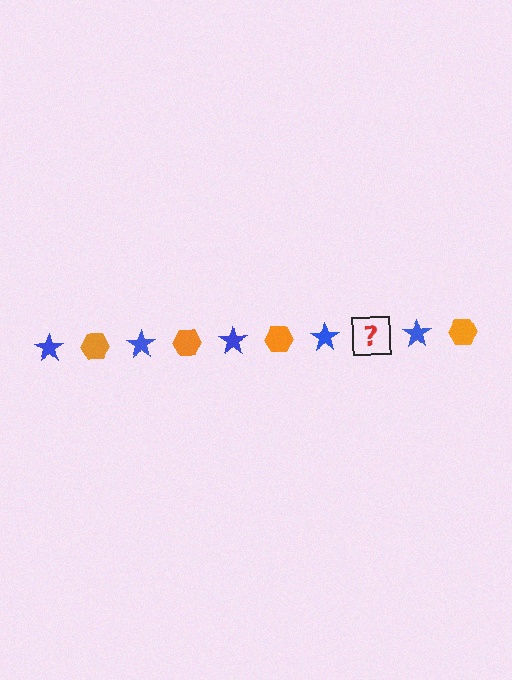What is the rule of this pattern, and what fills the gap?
The rule is that the pattern alternates between blue star and orange hexagon. The gap should be filled with an orange hexagon.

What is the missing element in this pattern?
The missing element is an orange hexagon.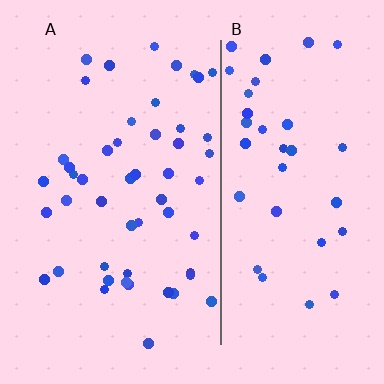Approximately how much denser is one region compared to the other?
Approximately 1.3× — region A over region B.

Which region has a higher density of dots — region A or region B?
A (the left).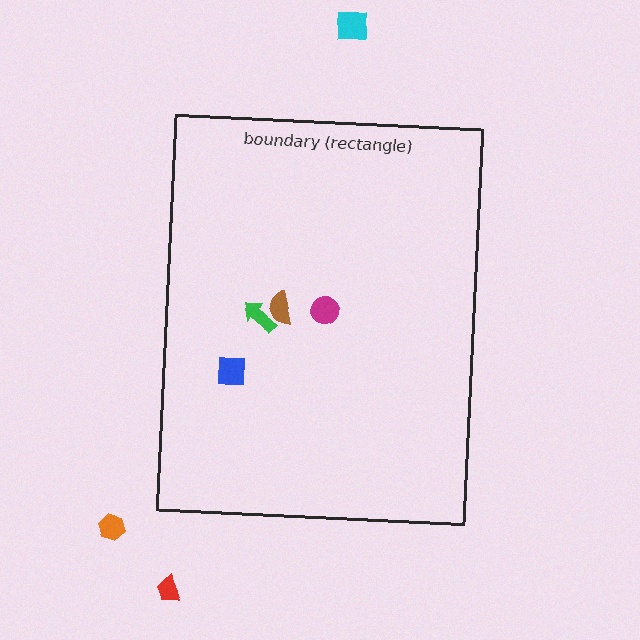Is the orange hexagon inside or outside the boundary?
Outside.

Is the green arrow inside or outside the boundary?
Inside.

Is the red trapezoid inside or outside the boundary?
Outside.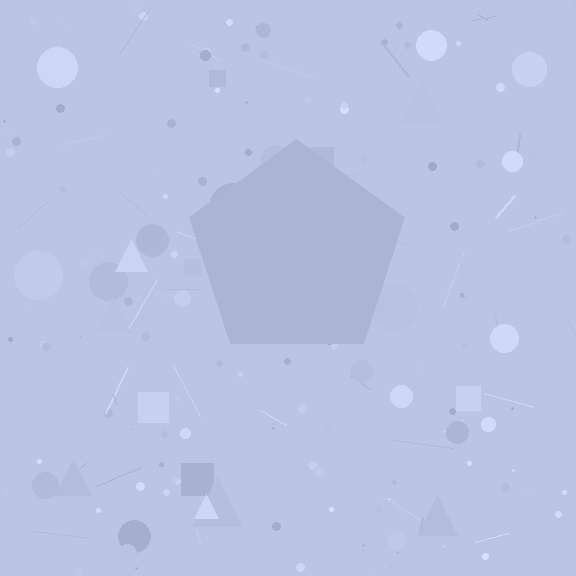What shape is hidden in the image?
A pentagon is hidden in the image.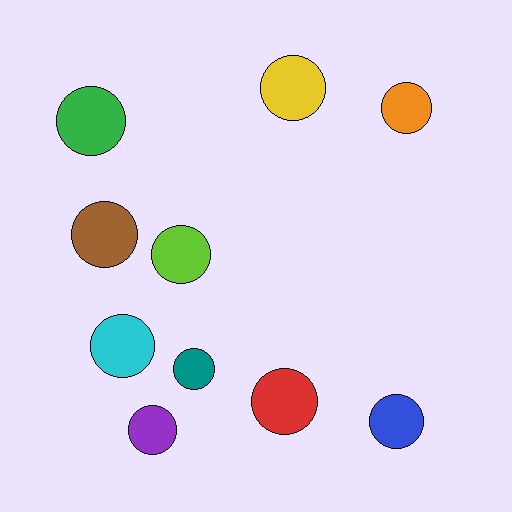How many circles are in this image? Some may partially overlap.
There are 10 circles.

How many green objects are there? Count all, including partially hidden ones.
There is 1 green object.